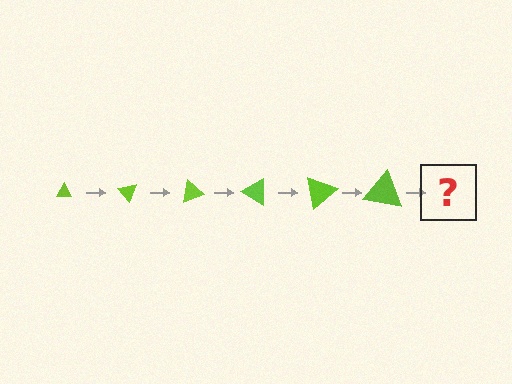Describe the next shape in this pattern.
It should be a triangle, larger than the previous one and rotated 300 degrees from the start.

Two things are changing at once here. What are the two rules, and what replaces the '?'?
The two rules are that the triangle grows larger each step and it rotates 50 degrees each step. The '?' should be a triangle, larger than the previous one and rotated 300 degrees from the start.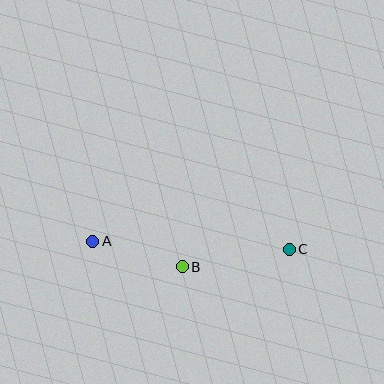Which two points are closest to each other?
Points A and B are closest to each other.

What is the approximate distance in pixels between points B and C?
The distance between B and C is approximately 108 pixels.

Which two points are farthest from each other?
Points A and C are farthest from each other.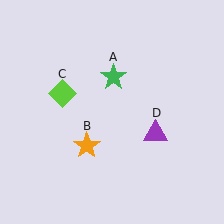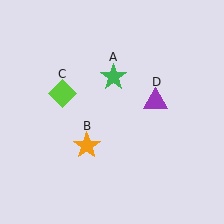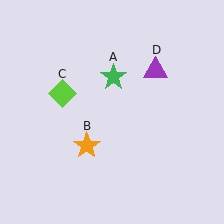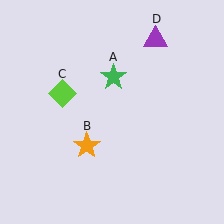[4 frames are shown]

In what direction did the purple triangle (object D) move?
The purple triangle (object D) moved up.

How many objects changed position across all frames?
1 object changed position: purple triangle (object D).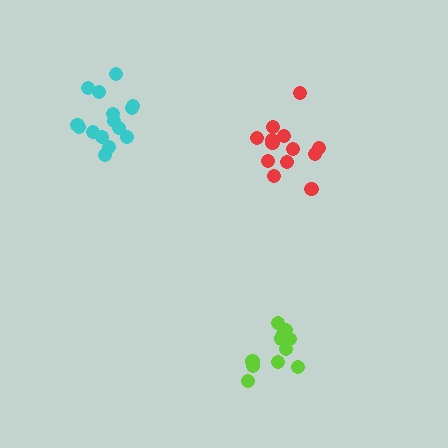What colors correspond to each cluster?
The clusters are colored: red, lime, cyan.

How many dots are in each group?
Group 1: 13 dots, Group 2: 11 dots, Group 3: 15 dots (39 total).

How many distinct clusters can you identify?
There are 3 distinct clusters.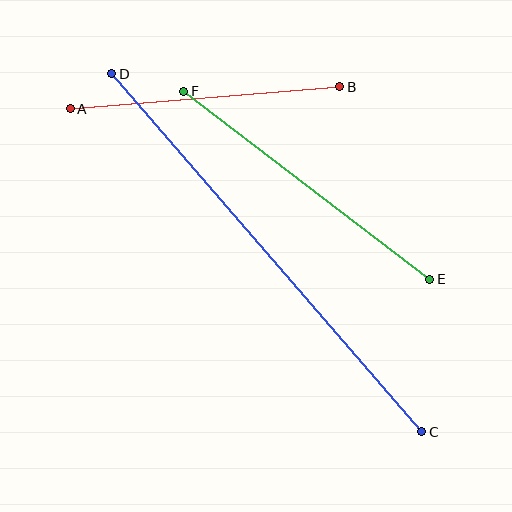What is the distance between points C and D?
The distance is approximately 473 pixels.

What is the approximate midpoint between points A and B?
The midpoint is at approximately (205, 98) pixels.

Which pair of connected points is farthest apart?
Points C and D are farthest apart.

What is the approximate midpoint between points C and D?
The midpoint is at approximately (267, 253) pixels.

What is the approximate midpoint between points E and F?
The midpoint is at approximately (307, 185) pixels.